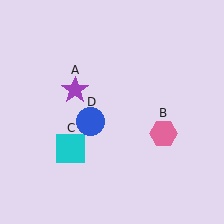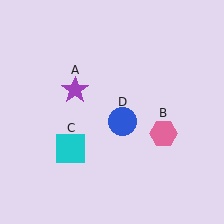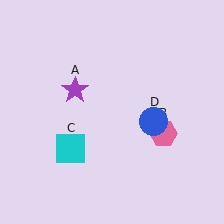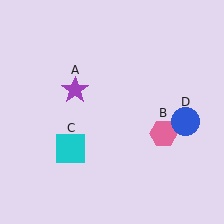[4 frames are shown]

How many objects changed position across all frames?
1 object changed position: blue circle (object D).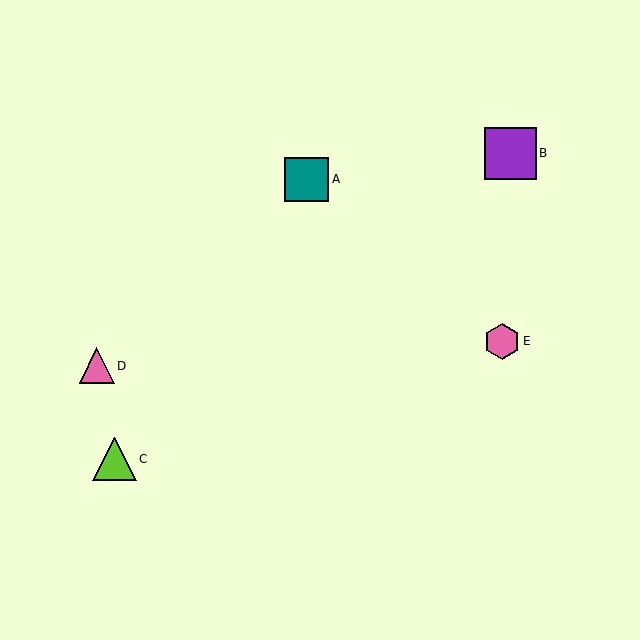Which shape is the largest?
The purple square (labeled B) is the largest.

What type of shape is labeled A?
Shape A is a teal square.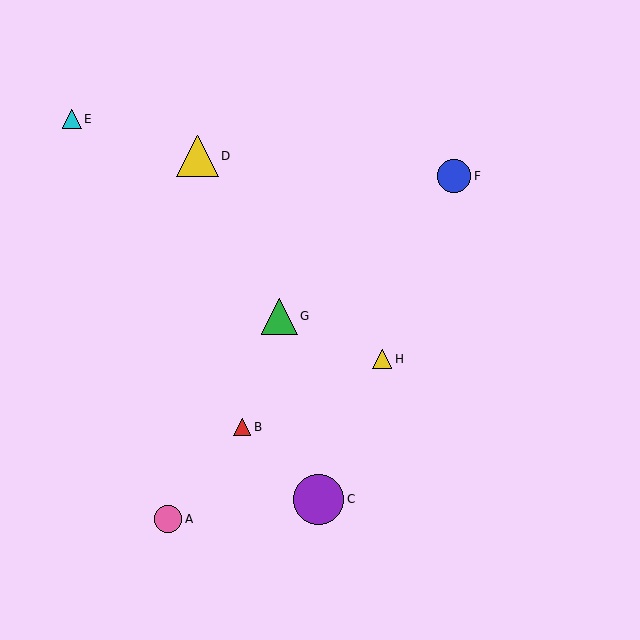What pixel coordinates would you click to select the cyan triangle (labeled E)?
Click at (72, 119) to select the cyan triangle E.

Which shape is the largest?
The purple circle (labeled C) is the largest.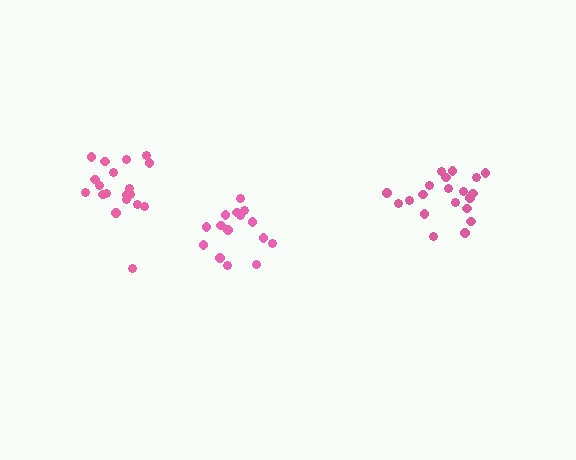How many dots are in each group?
Group 1: 15 dots, Group 2: 19 dots, Group 3: 20 dots (54 total).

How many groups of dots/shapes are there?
There are 3 groups.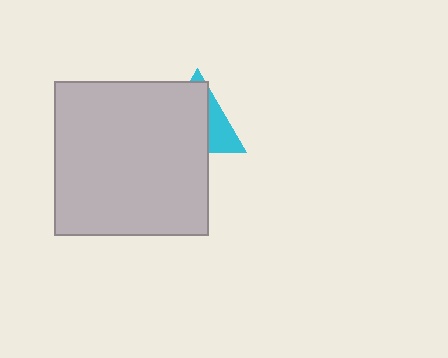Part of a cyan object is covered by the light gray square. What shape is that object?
It is a triangle.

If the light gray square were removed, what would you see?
You would see the complete cyan triangle.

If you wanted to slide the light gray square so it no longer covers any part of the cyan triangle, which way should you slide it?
Slide it toward the lower-left — that is the most direct way to separate the two shapes.